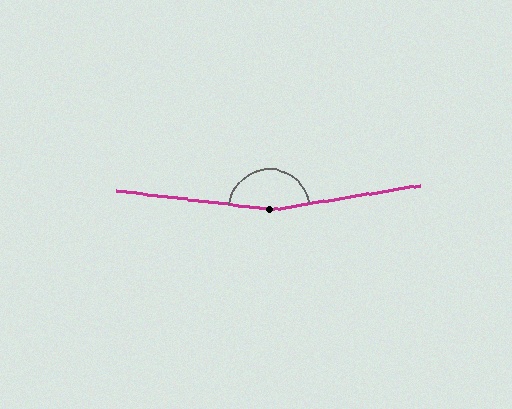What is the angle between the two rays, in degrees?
Approximately 164 degrees.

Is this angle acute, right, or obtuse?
It is obtuse.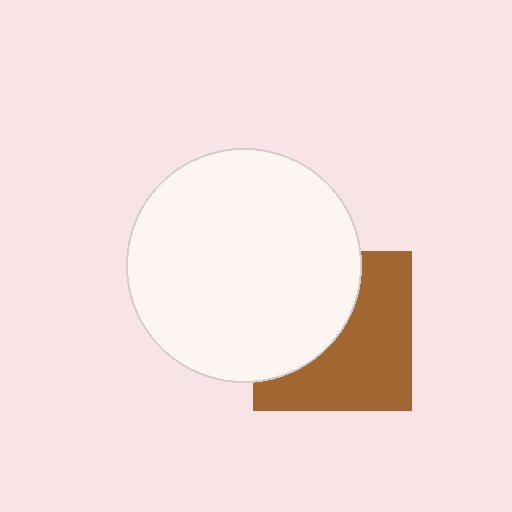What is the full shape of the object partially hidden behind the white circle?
The partially hidden object is a brown square.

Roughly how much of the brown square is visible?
About half of it is visible (roughly 55%).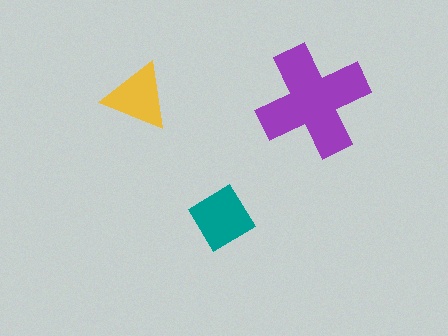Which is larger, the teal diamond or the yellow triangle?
The teal diamond.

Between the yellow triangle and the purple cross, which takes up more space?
The purple cross.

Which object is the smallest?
The yellow triangle.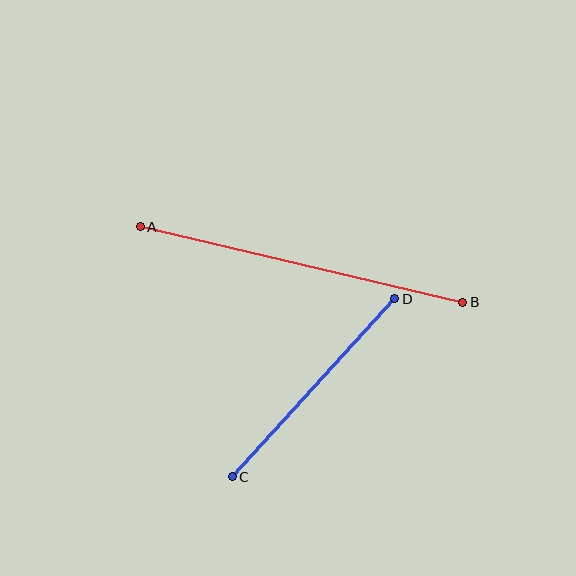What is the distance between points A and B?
The distance is approximately 331 pixels.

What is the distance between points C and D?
The distance is approximately 241 pixels.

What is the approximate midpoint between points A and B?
The midpoint is at approximately (301, 265) pixels.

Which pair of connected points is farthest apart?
Points A and B are farthest apart.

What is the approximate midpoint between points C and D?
The midpoint is at approximately (313, 388) pixels.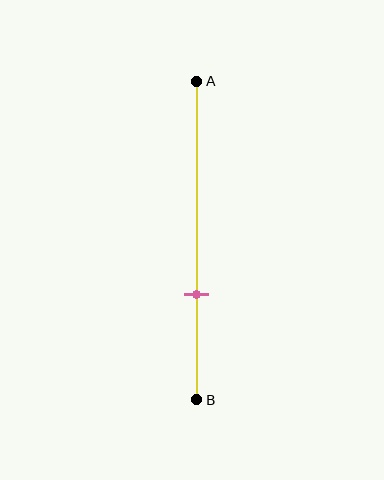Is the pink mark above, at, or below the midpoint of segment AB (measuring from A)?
The pink mark is below the midpoint of segment AB.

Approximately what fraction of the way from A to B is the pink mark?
The pink mark is approximately 65% of the way from A to B.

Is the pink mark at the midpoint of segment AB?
No, the mark is at about 65% from A, not at the 50% midpoint.